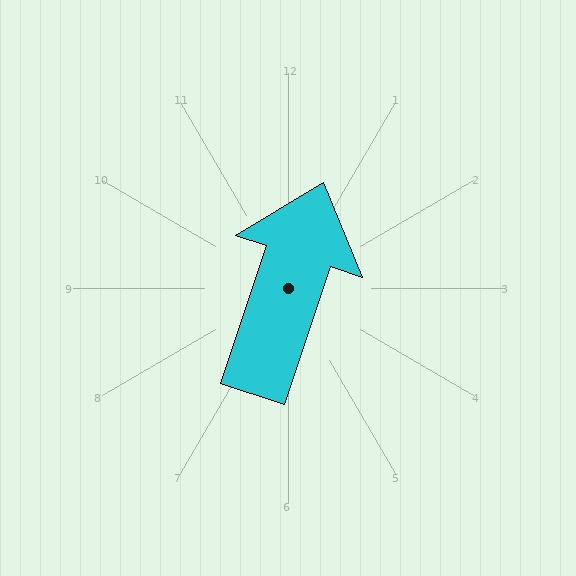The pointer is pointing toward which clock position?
Roughly 1 o'clock.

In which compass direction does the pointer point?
North.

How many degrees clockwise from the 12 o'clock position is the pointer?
Approximately 19 degrees.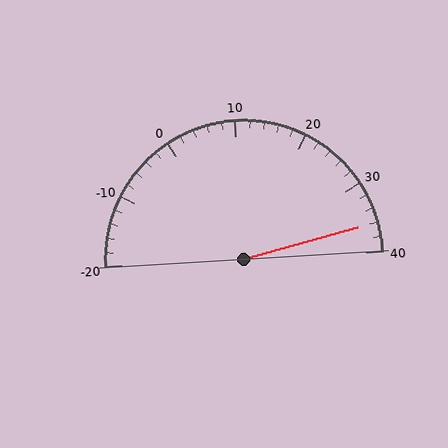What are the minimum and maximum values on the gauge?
The gauge ranges from -20 to 40.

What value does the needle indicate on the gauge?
The needle indicates approximately 36.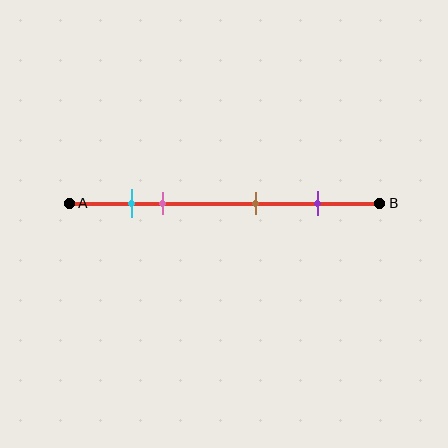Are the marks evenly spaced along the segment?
No, the marks are not evenly spaced.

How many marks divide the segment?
There are 4 marks dividing the segment.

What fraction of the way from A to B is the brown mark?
The brown mark is approximately 60% (0.6) of the way from A to B.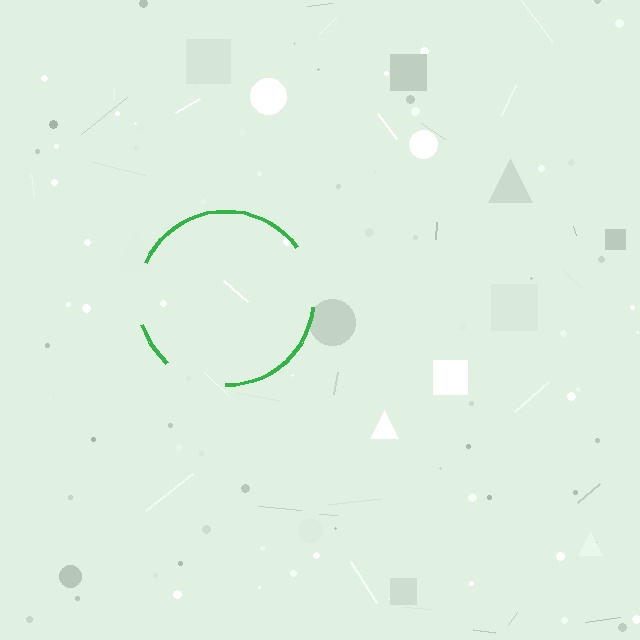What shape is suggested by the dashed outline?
The dashed outline suggests a circle.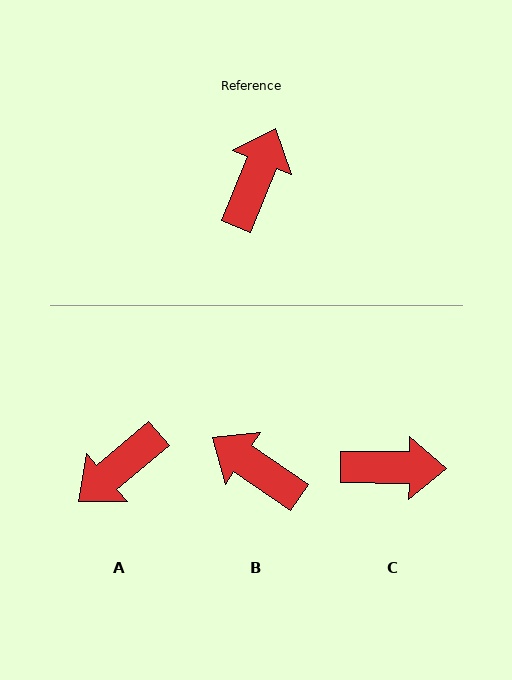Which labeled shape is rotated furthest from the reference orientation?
A, about 152 degrees away.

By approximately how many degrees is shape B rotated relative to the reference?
Approximately 78 degrees counter-clockwise.